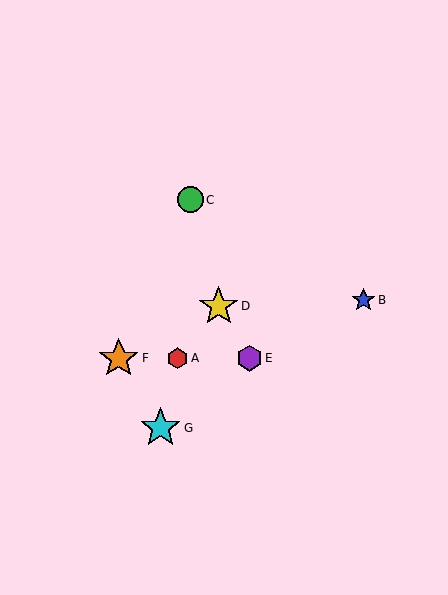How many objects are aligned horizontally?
3 objects (A, E, F) are aligned horizontally.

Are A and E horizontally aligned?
Yes, both are at y≈358.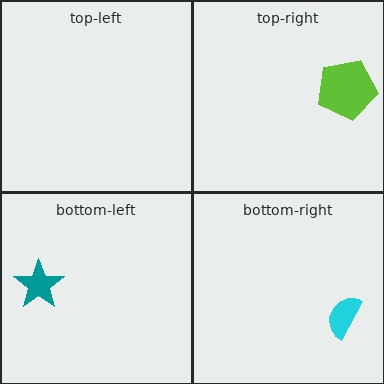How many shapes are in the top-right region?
1.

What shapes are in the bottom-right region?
The cyan semicircle.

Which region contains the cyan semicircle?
The bottom-right region.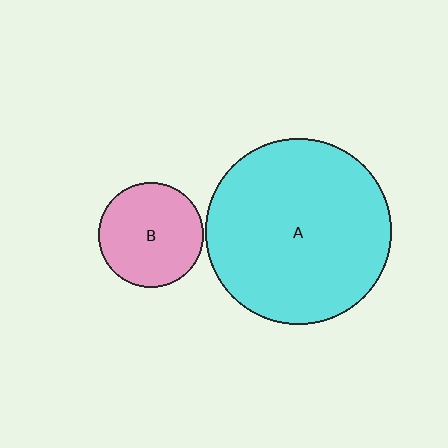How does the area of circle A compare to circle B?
Approximately 3.1 times.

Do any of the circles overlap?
No, none of the circles overlap.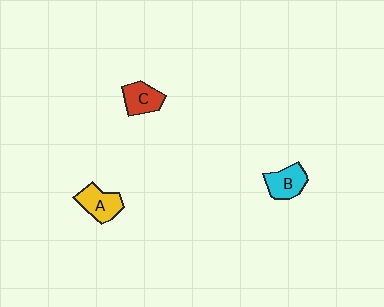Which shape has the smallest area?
Shape C (red).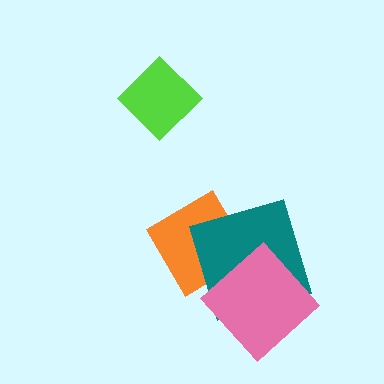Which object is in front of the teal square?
The pink diamond is in front of the teal square.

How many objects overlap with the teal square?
2 objects overlap with the teal square.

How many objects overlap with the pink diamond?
1 object overlaps with the pink diamond.